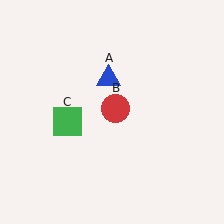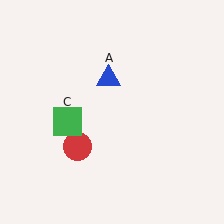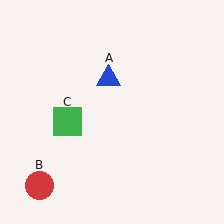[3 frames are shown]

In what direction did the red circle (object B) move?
The red circle (object B) moved down and to the left.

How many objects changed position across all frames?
1 object changed position: red circle (object B).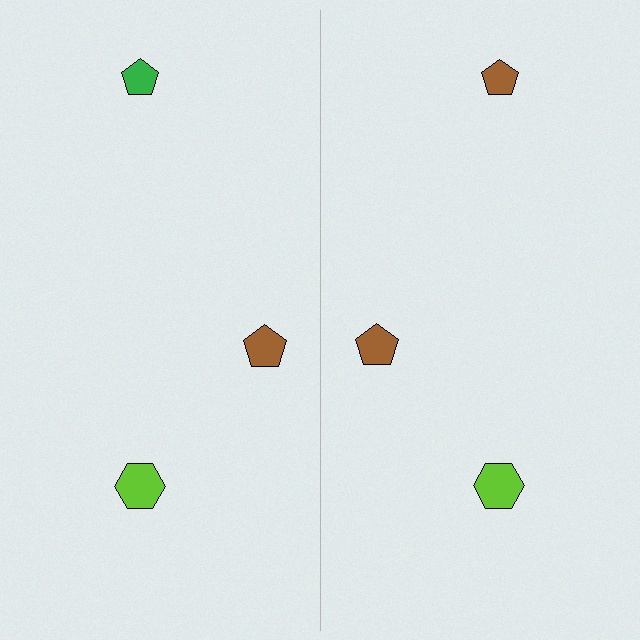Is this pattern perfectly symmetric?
No, the pattern is not perfectly symmetric. The brown pentagon on the right side breaks the symmetry — its mirror counterpart is green.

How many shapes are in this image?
There are 6 shapes in this image.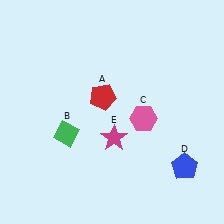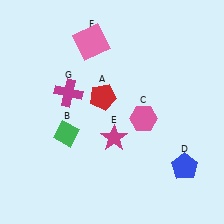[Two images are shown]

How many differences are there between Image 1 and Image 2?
There are 2 differences between the two images.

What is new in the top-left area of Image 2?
A pink square (F) was added in the top-left area of Image 2.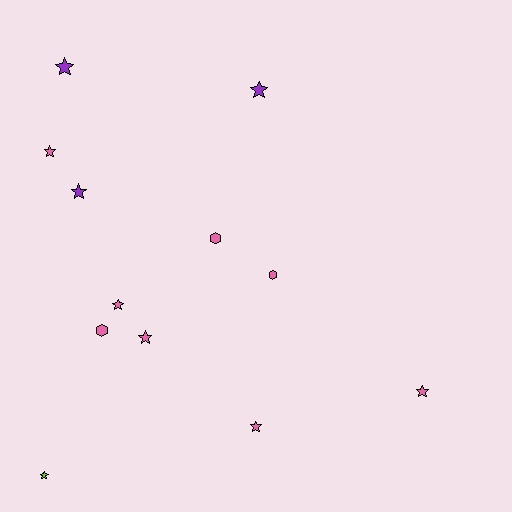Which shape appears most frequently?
Star, with 9 objects.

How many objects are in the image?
There are 12 objects.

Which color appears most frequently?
Pink, with 8 objects.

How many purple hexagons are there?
There are no purple hexagons.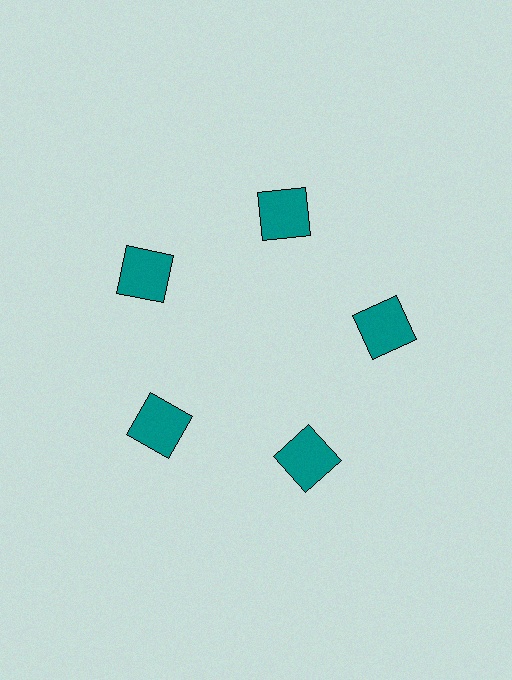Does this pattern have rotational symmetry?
Yes, this pattern has 5-fold rotational symmetry. It looks the same after rotating 72 degrees around the center.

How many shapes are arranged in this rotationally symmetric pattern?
There are 5 shapes, arranged in 5 groups of 1.